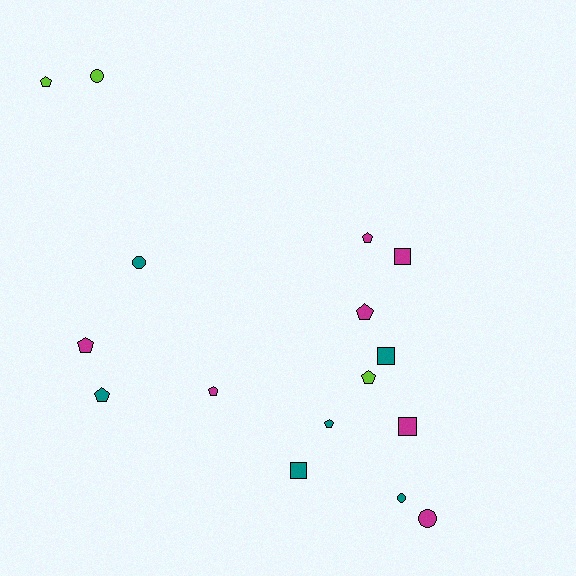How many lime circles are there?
There is 1 lime circle.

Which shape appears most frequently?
Pentagon, with 8 objects.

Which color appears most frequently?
Magenta, with 7 objects.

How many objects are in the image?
There are 16 objects.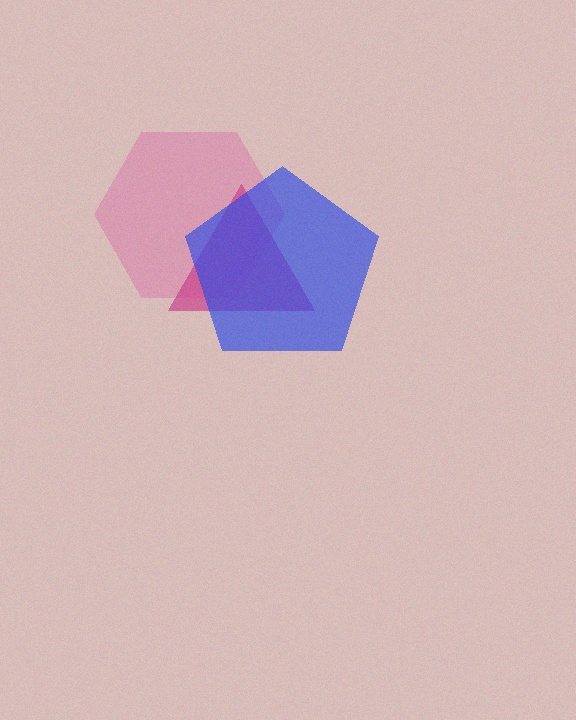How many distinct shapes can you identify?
There are 3 distinct shapes: a pink hexagon, a magenta triangle, a blue pentagon.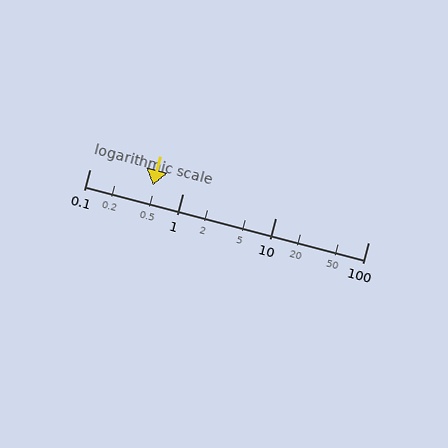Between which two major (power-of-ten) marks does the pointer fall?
The pointer is between 0.1 and 1.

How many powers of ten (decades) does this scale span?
The scale spans 3 decades, from 0.1 to 100.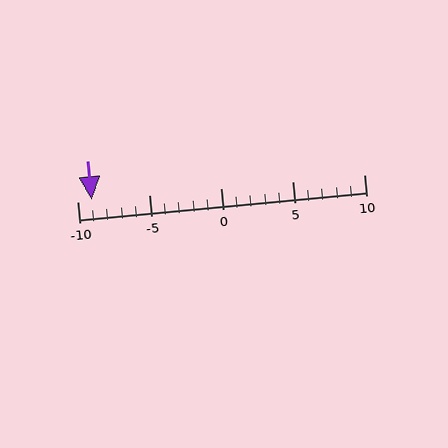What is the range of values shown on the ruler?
The ruler shows values from -10 to 10.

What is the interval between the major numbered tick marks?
The major tick marks are spaced 5 units apart.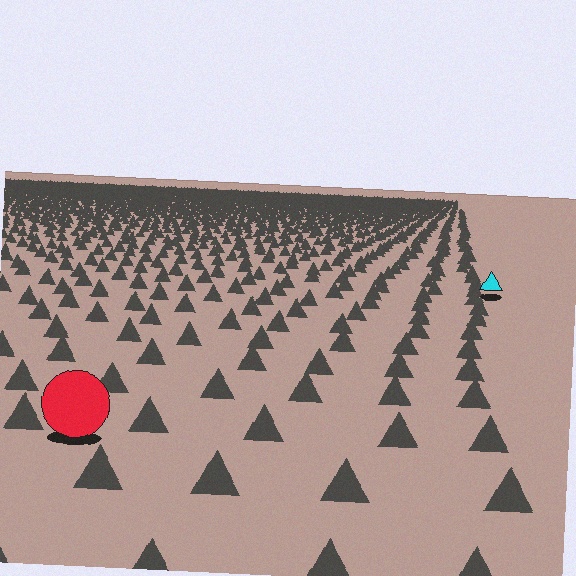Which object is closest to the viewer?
The red circle is closest. The texture marks near it are larger and more spread out.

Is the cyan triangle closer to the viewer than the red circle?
No. The red circle is closer — you can tell from the texture gradient: the ground texture is coarser near it.